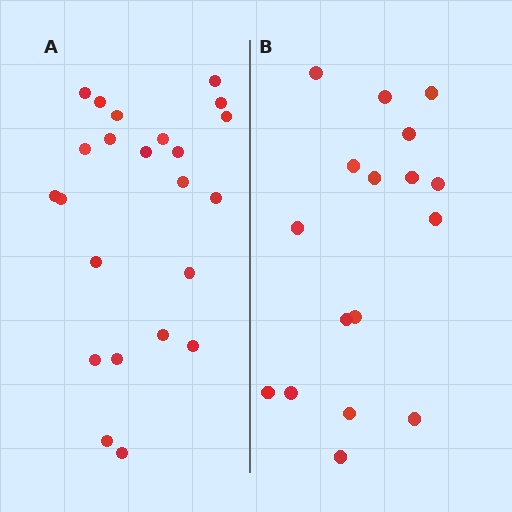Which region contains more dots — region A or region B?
Region A (the left region) has more dots.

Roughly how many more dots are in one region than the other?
Region A has about 6 more dots than region B.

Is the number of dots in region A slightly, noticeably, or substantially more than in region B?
Region A has noticeably more, but not dramatically so. The ratio is roughly 1.4 to 1.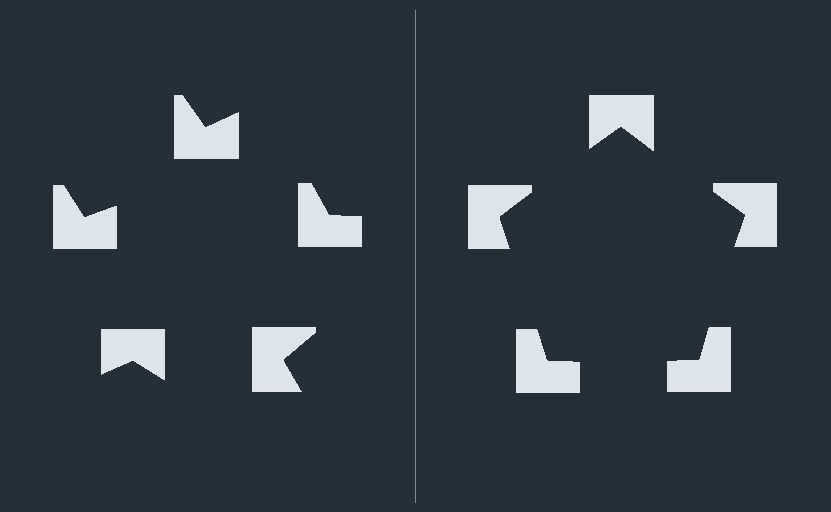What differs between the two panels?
The notched squares are positioned identically on both sides; only the wedge orientations differ. On the right they align to a pentagon; on the left they are misaligned.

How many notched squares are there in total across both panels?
10 — 5 on each side.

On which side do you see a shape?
An illusory pentagon appears on the right side. On the left side the wedge cuts are rotated, so no coherent shape forms.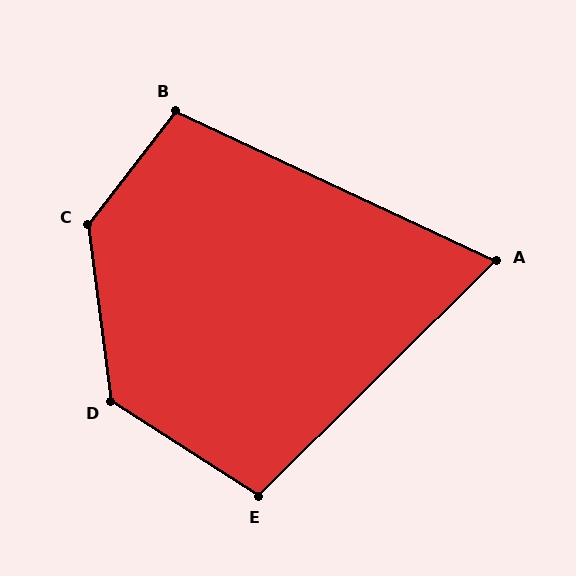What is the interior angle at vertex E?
Approximately 103 degrees (obtuse).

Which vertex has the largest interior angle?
C, at approximately 135 degrees.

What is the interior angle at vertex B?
Approximately 103 degrees (obtuse).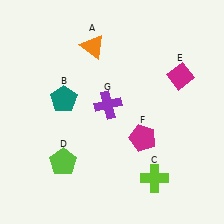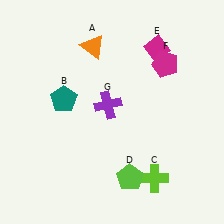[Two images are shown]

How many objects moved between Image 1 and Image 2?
3 objects moved between the two images.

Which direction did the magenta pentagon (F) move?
The magenta pentagon (F) moved up.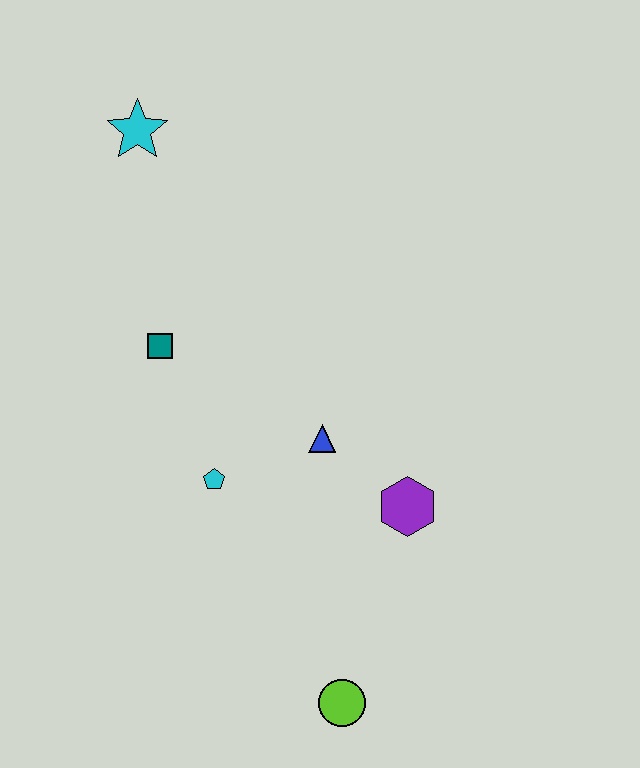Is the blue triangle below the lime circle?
No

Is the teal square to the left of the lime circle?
Yes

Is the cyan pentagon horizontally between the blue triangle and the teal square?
Yes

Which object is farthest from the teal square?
The lime circle is farthest from the teal square.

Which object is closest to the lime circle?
The purple hexagon is closest to the lime circle.